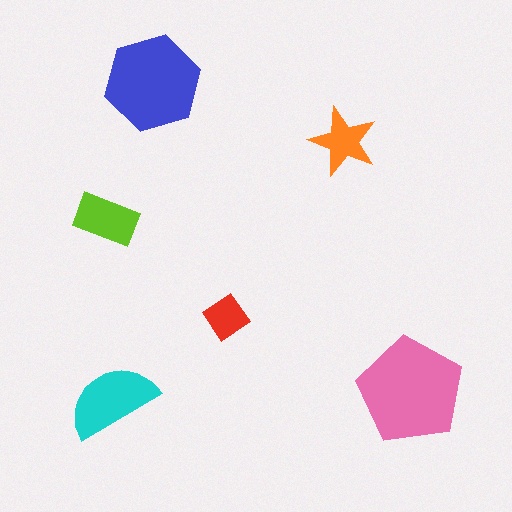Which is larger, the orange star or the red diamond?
The orange star.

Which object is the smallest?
The red diamond.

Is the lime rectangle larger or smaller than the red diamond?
Larger.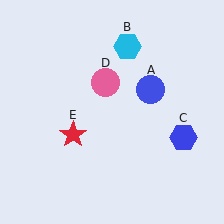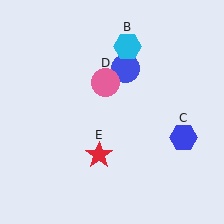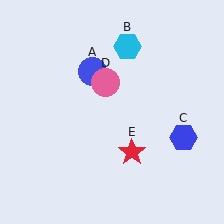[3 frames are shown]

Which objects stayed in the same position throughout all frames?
Cyan hexagon (object B) and blue hexagon (object C) and pink circle (object D) remained stationary.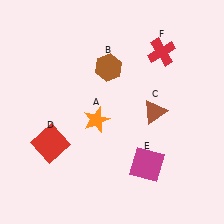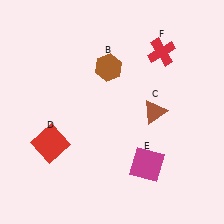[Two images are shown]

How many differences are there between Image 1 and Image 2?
There is 1 difference between the two images.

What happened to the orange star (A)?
The orange star (A) was removed in Image 2. It was in the bottom-left area of Image 1.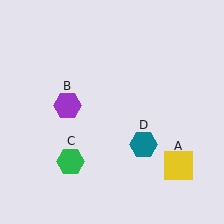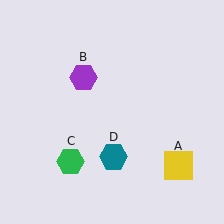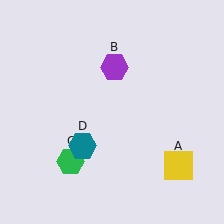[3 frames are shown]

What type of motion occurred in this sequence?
The purple hexagon (object B), teal hexagon (object D) rotated clockwise around the center of the scene.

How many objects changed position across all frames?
2 objects changed position: purple hexagon (object B), teal hexagon (object D).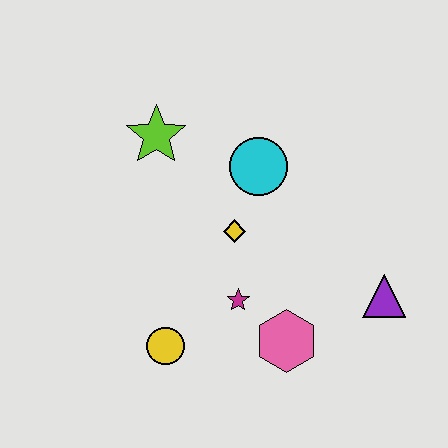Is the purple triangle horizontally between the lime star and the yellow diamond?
No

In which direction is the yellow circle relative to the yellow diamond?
The yellow circle is below the yellow diamond.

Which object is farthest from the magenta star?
The lime star is farthest from the magenta star.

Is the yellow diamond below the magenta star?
No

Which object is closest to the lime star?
The cyan circle is closest to the lime star.